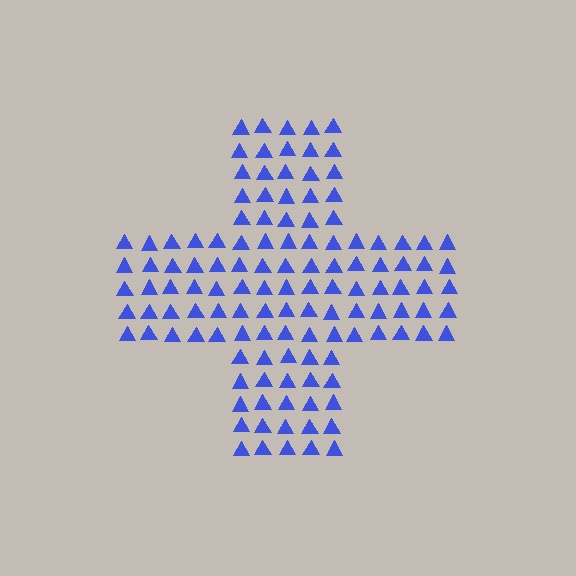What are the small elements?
The small elements are triangles.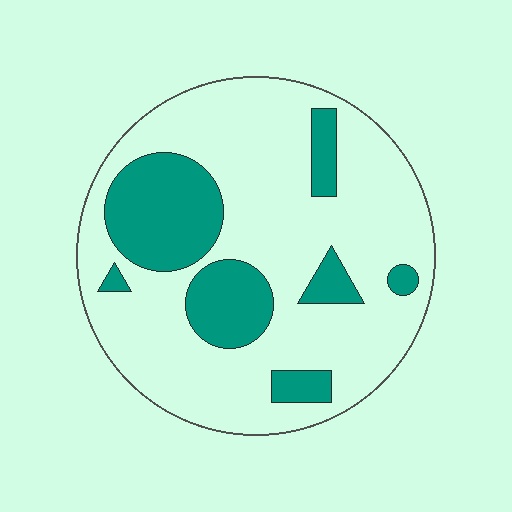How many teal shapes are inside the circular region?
7.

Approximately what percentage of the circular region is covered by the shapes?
Approximately 25%.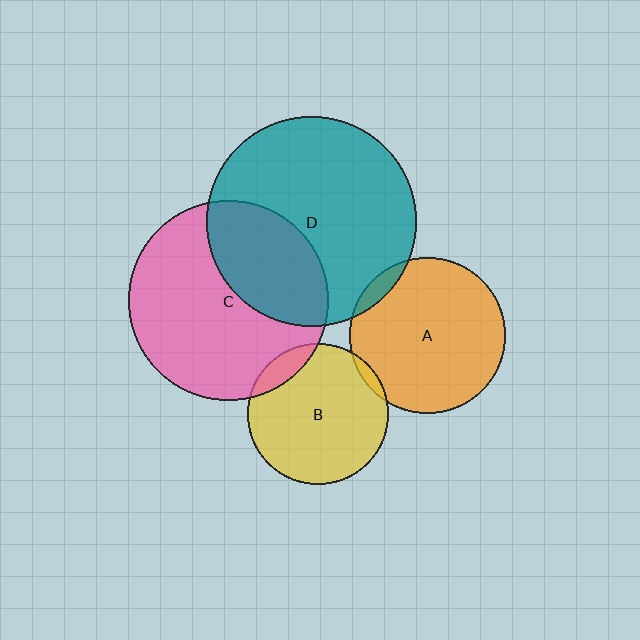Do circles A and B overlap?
Yes.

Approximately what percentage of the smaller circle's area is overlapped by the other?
Approximately 5%.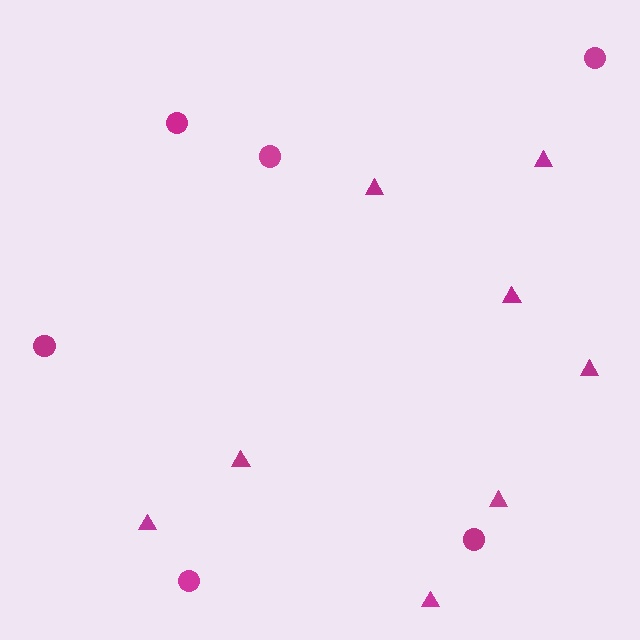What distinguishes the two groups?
There are 2 groups: one group of circles (6) and one group of triangles (8).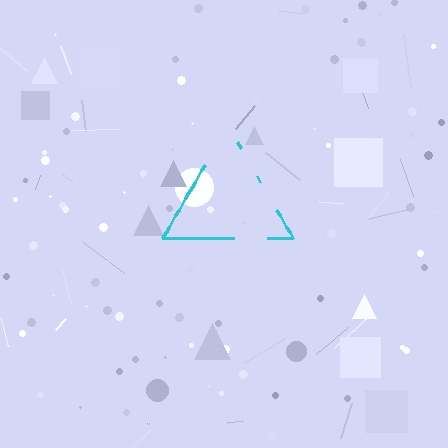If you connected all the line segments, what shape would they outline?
They would outline a triangle.